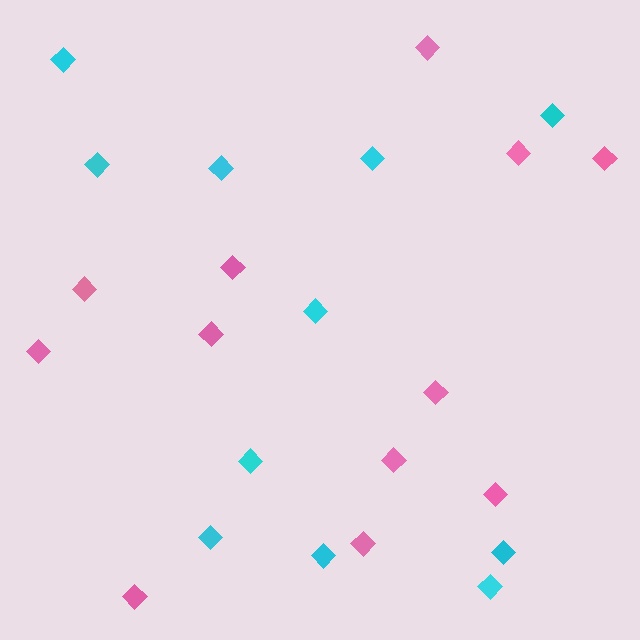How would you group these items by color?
There are 2 groups: one group of cyan diamonds (11) and one group of pink diamonds (12).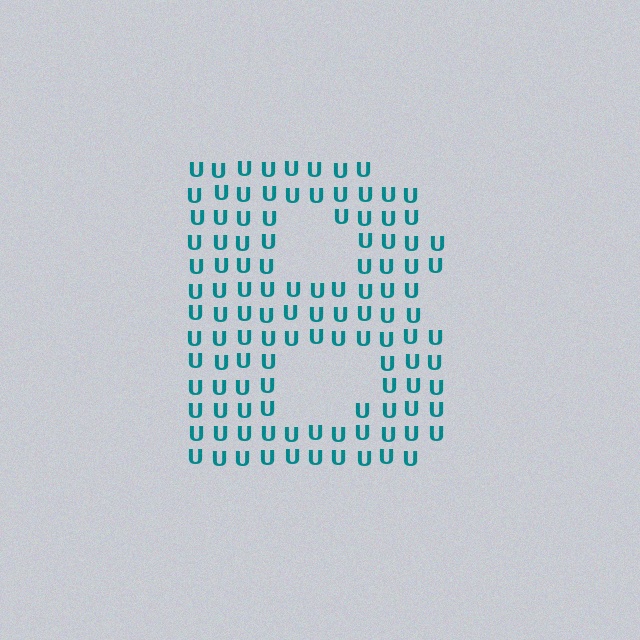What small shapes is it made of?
It is made of small letter U's.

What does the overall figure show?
The overall figure shows the letter B.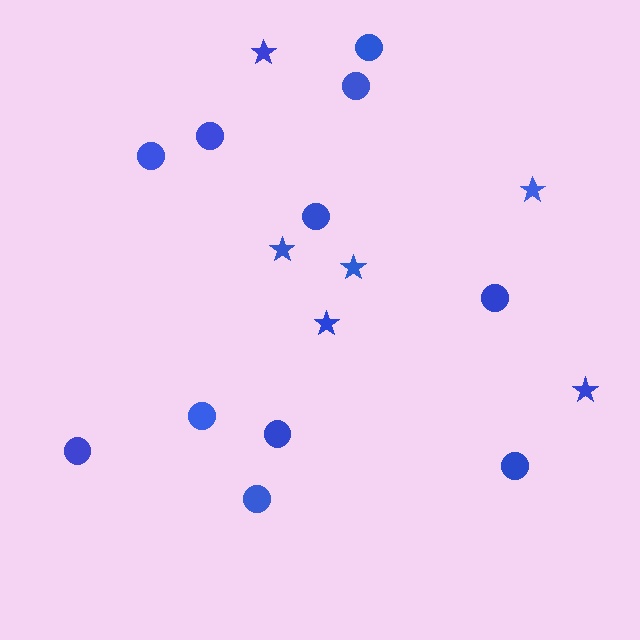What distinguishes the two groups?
There are 2 groups: one group of circles (11) and one group of stars (6).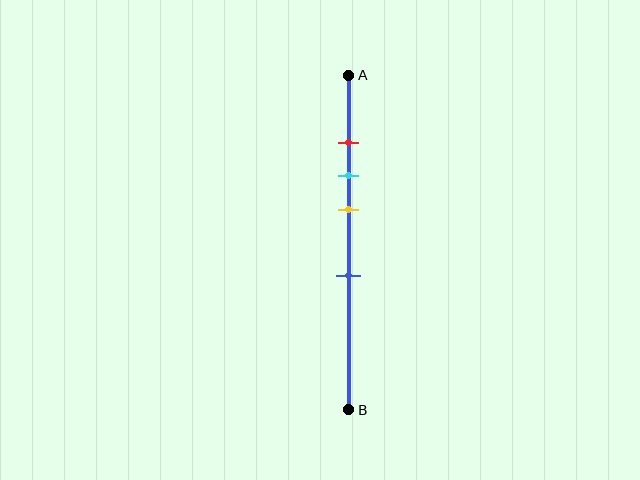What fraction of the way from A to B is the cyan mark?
The cyan mark is approximately 30% (0.3) of the way from A to B.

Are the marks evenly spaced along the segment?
No, the marks are not evenly spaced.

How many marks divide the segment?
There are 4 marks dividing the segment.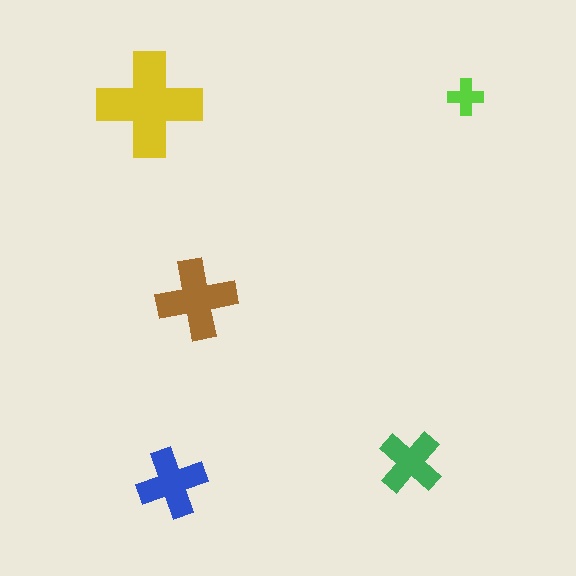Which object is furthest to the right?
The lime cross is rightmost.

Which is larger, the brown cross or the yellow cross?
The yellow one.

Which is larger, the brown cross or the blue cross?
The brown one.